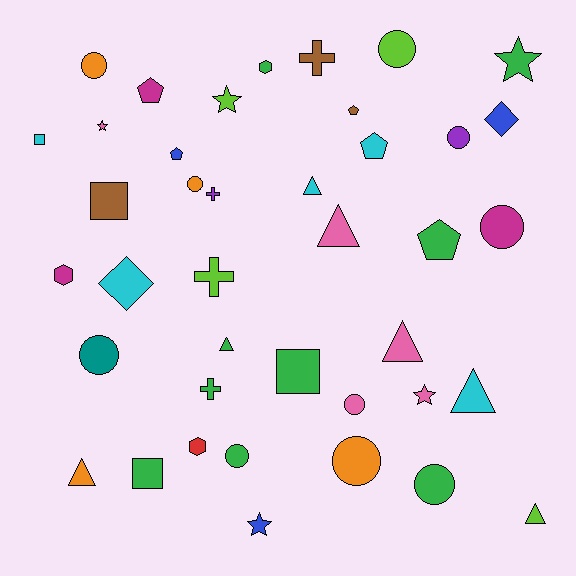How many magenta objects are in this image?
There are 3 magenta objects.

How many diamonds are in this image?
There are 2 diamonds.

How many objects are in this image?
There are 40 objects.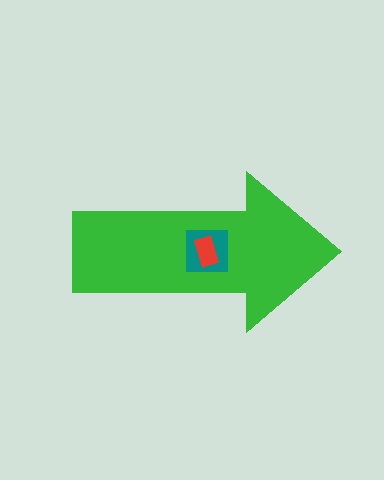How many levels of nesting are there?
3.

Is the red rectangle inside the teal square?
Yes.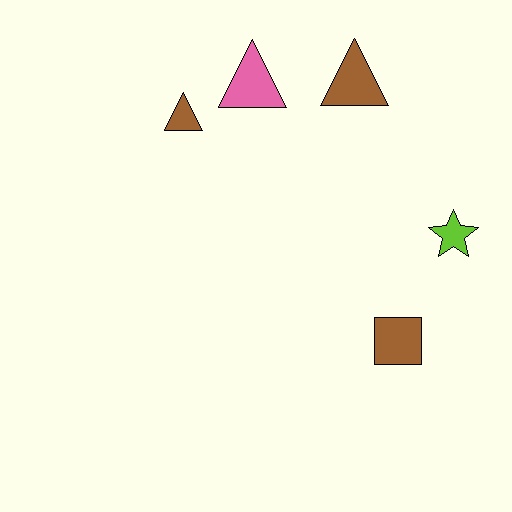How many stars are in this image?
There is 1 star.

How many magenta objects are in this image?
There are no magenta objects.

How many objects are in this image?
There are 5 objects.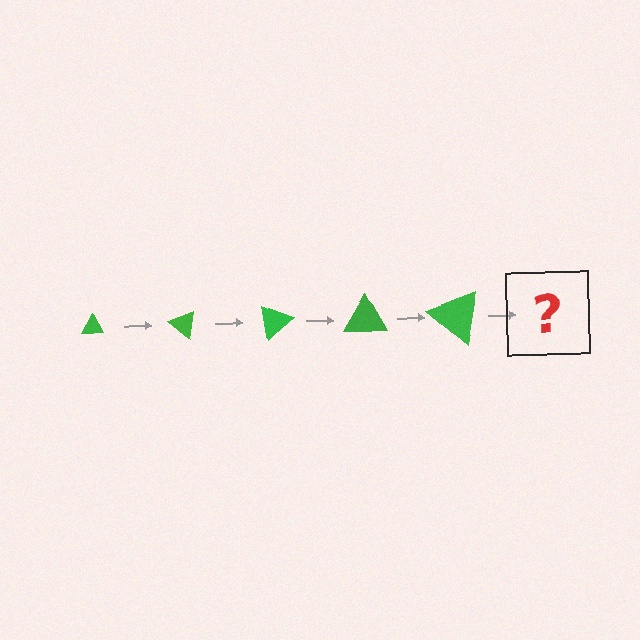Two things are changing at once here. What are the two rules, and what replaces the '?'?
The two rules are that the triangle grows larger each step and it rotates 40 degrees each step. The '?' should be a triangle, larger than the previous one and rotated 200 degrees from the start.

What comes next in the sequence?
The next element should be a triangle, larger than the previous one and rotated 200 degrees from the start.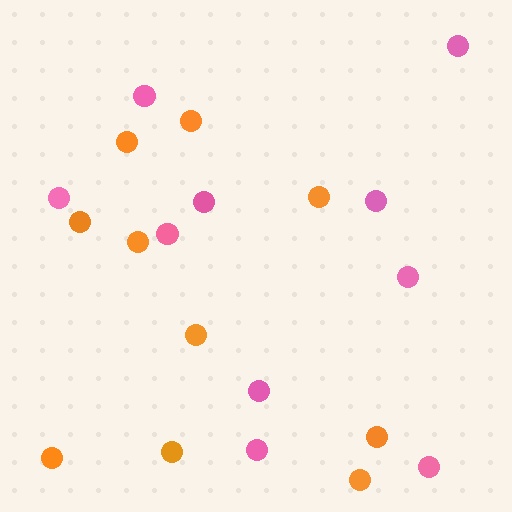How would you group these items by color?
There are 2 groups: one group of orange circles (10) and one group of pink circles (10).